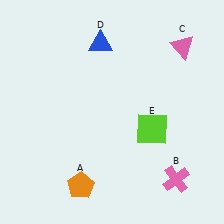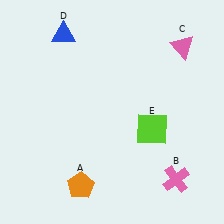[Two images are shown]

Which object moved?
The blue triangle (D) moved left.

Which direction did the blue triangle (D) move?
The blue triangle (D) moved left.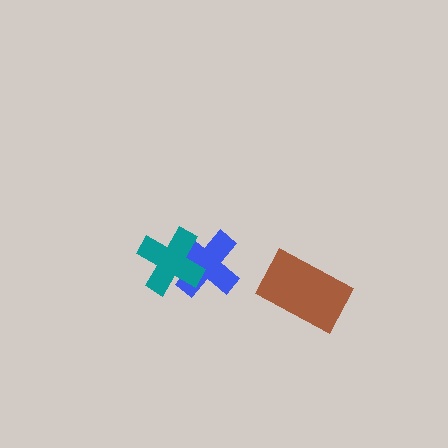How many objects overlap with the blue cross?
1 object overlaps with the blue cross.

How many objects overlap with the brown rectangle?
0 objects overlap with the brown rectangle.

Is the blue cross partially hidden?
Yes, it is partially covered by another shape.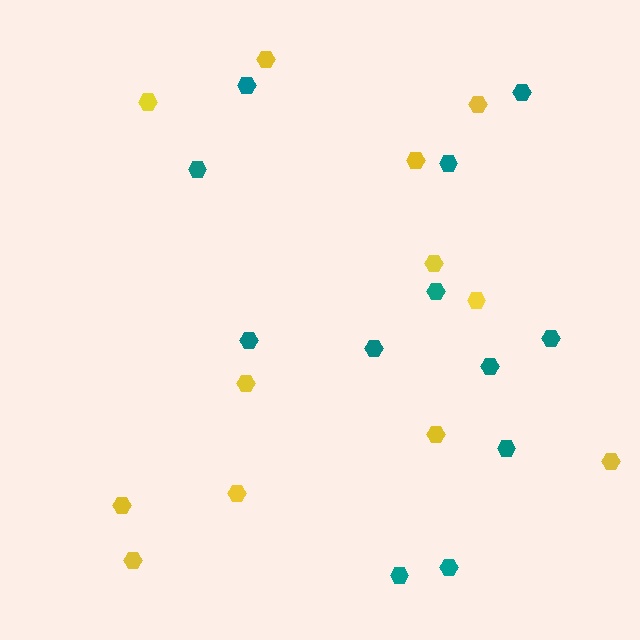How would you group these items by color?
There are 2 groups: one group of teal hexagons (12) and one group of yellow hexagons (12).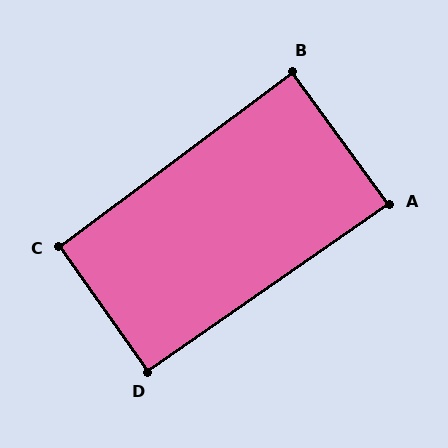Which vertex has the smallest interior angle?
A, at approximately 88 degrees.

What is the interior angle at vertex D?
Approximately 90 degrees (approximately right).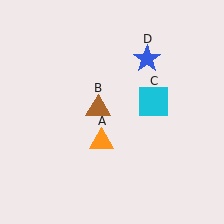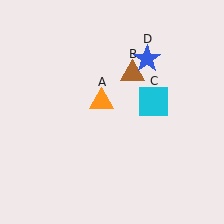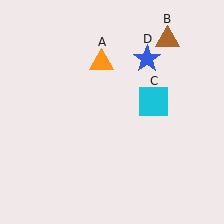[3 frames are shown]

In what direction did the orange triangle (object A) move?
The orange triangle (object A) moved up.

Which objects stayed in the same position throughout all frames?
Cyan square (object C) and blue star (object D) remained stationary.